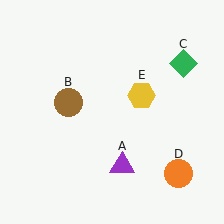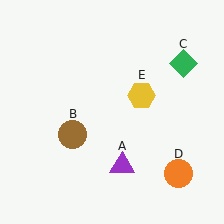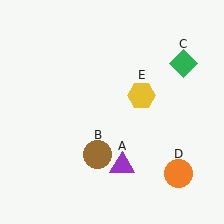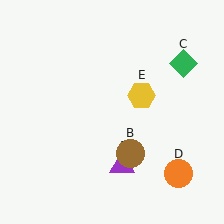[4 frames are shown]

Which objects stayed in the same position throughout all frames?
Purple triangle (object A) and green diamond (object C) and orange circle (object D) and yellow hexagon (object E) remained stationary.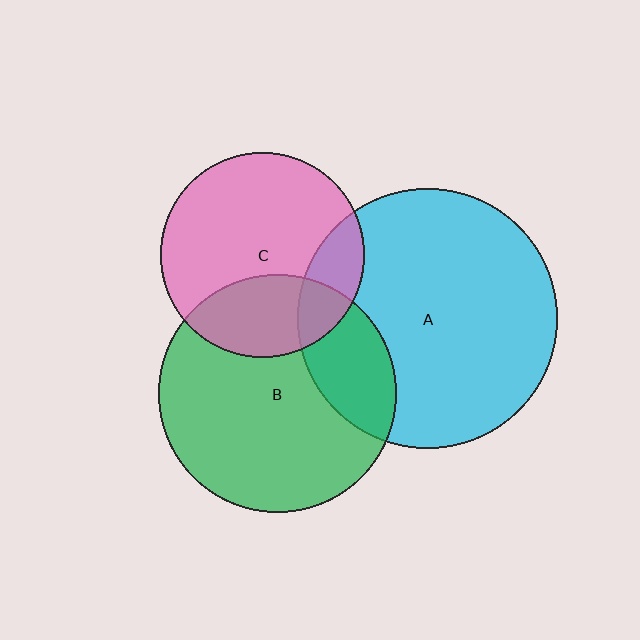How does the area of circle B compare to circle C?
Approximately 1.4 times.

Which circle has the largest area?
Circle A (cyan).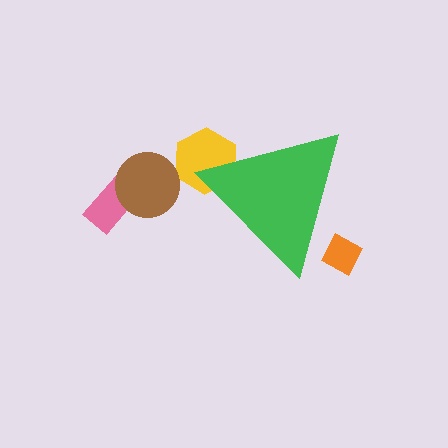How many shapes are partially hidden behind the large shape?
2 shapes are partially hidden.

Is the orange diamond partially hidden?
Yes, the orange diamond is partially hidden behind the green triangle.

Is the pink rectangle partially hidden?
No, the pink rectangle is fully visible.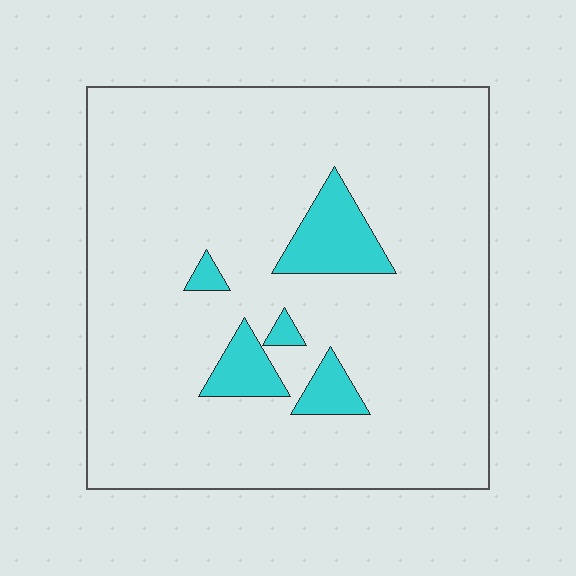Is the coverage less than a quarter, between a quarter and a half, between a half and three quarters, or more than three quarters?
Less than a quarter.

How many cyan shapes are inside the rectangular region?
5.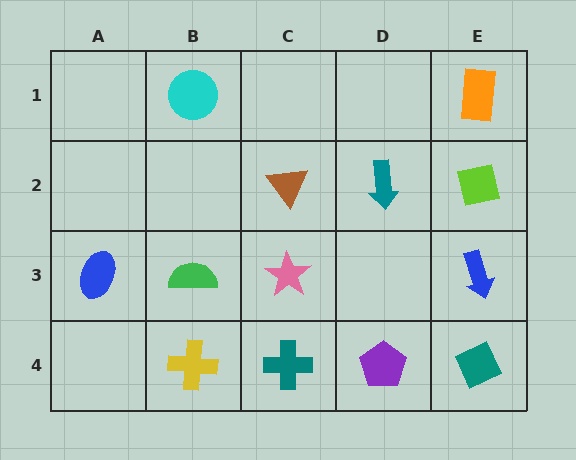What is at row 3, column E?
A blue arrow.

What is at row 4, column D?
A purple pentagon.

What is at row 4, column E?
A teal diamond.